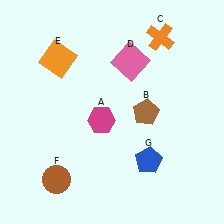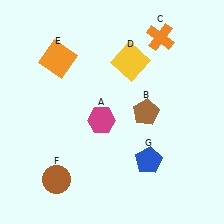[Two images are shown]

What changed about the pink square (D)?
In Image 1, D is pink. In Image 2, it changed to yellow.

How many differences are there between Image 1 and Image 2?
There is 1 difference between the two images.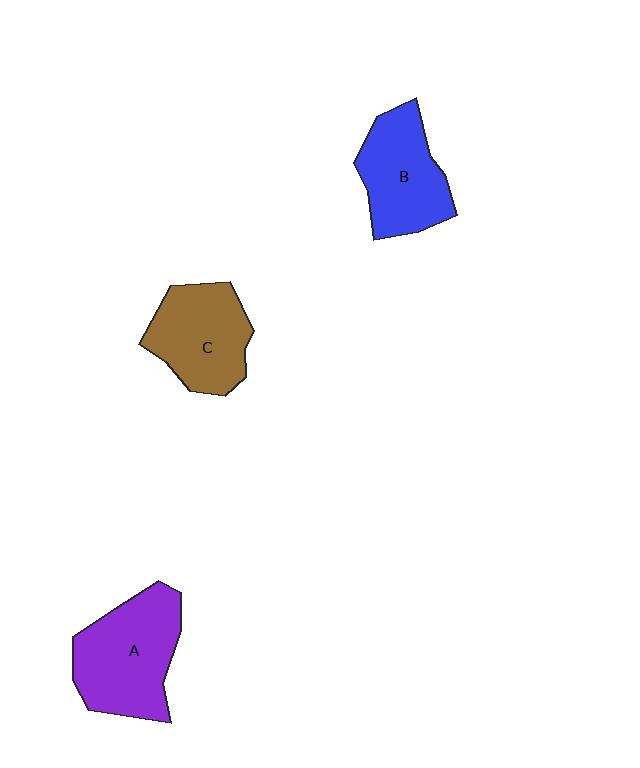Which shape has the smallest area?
Shape B (blue).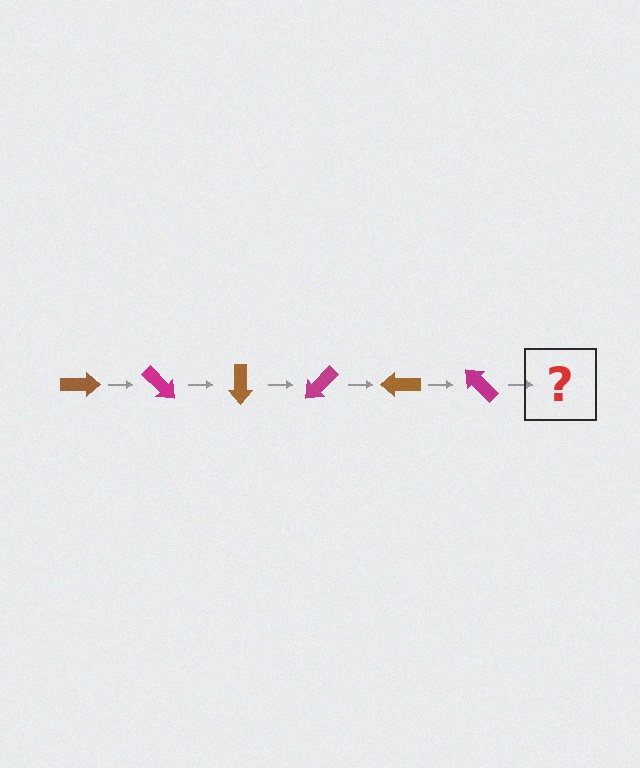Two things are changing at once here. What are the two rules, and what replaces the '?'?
The two rules are that it rotates 45 degrees each step and the color cycles through brown and magenta. The '?' should be a brown arrow, rotated 270 degrees from the start.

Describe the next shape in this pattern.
It should be a brown arrow, rotated 270 degrees from the start.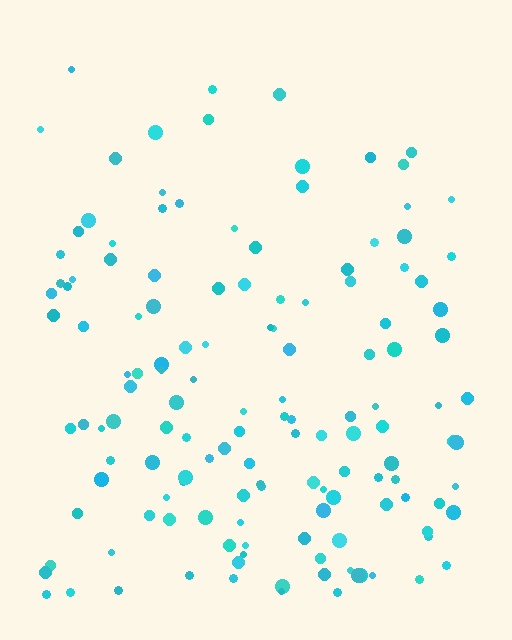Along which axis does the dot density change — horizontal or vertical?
Vertical.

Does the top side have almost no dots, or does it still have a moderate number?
Still a moderate number, just noticeably fewer than the bottom.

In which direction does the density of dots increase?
From top to bottom, with the bottom side densest.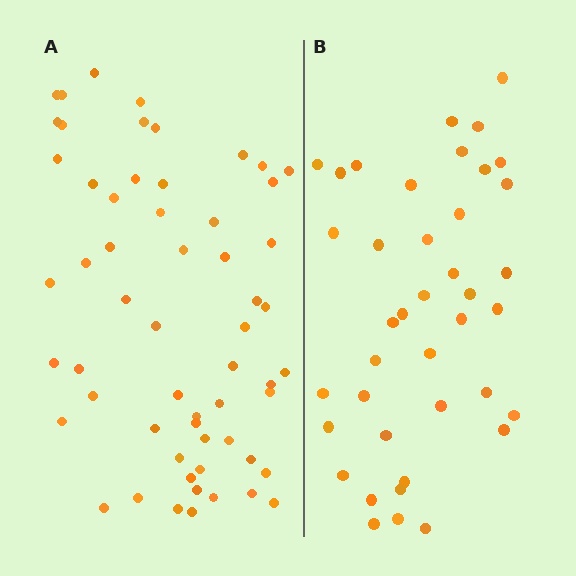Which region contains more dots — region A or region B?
Region A (the left region) has more dots.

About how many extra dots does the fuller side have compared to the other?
Region A has approximately 20 more dots than region B.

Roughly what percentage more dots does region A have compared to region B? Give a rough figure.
About 45% more.